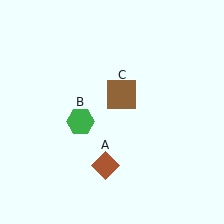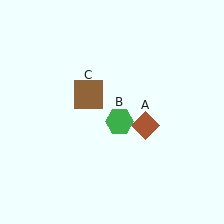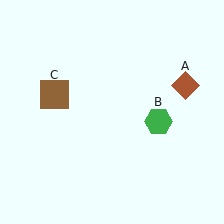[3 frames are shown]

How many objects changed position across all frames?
3 objects changed position: brown diamond (object A), green hexagon (object B), brown square (object C).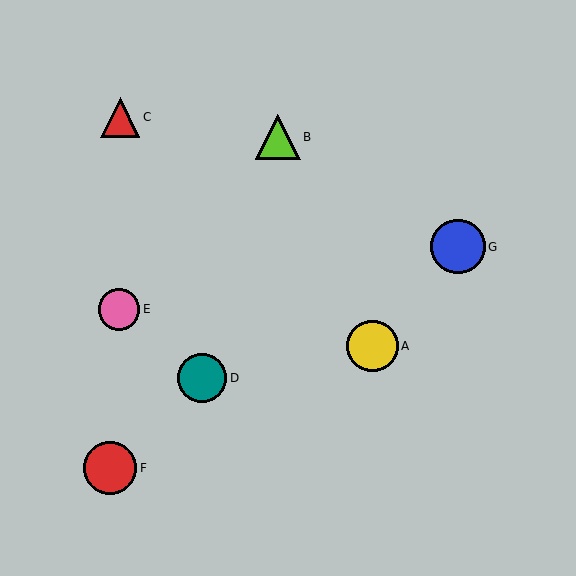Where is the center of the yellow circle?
The center of the yellow circle is at (373, 346).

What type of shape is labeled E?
Shape E is a pink circle.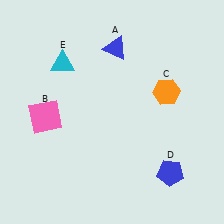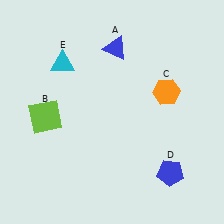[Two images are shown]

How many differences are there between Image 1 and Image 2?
There is 1 difference between the two images.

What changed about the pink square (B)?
In Image 1, B is pink. In Image 2, it changed to lime.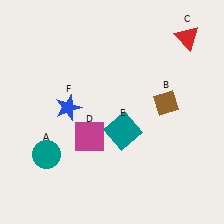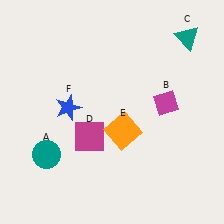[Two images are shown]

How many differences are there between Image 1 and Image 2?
There are 3 differences between the two images.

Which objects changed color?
B changed from brown to magenta. C changed from red to teal. E changed from teal to orange.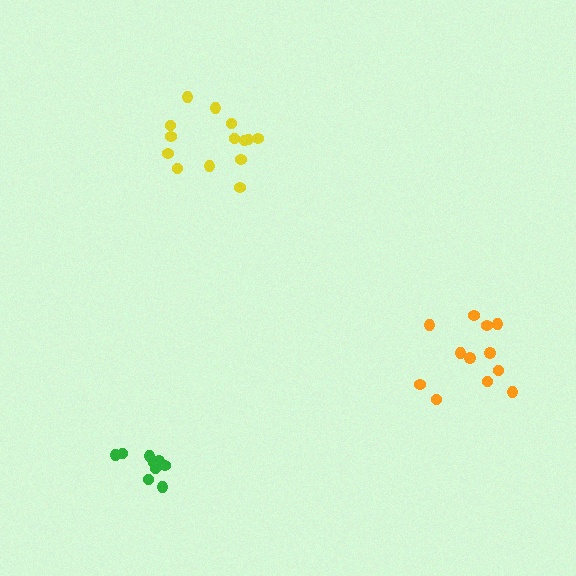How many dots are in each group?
Group 1: 14 dots, Group 2: 12 dots, Group 3: 10 dots (36 total).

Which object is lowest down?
The green cluster is bottommost.